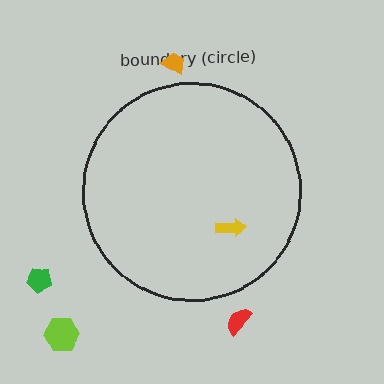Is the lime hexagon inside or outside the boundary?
Outside.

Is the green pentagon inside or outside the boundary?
Outside.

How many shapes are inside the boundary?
1 inside, 4 outside.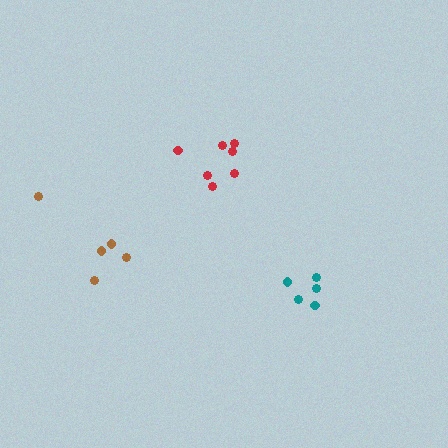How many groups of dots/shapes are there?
There are 3 groups.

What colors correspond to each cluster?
The clusters are colored: teal, red, brown.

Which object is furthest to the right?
The teal cluster is rightmost.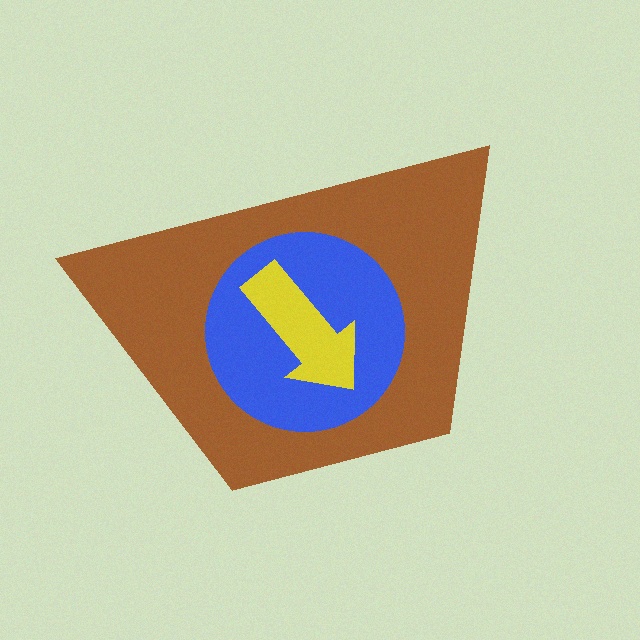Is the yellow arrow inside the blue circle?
Yes.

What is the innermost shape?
The yellow arrow.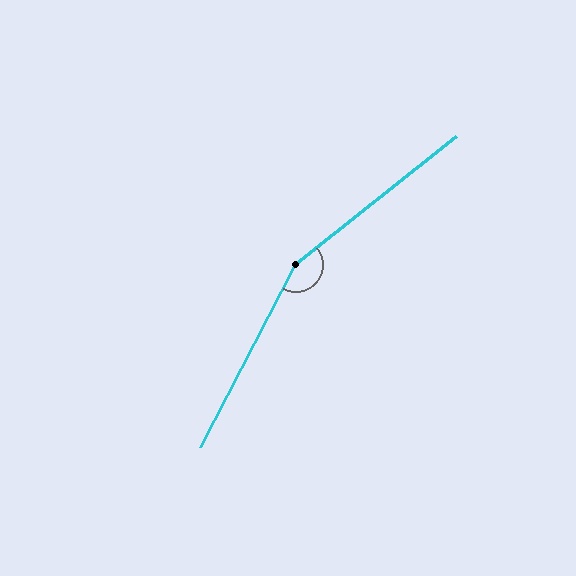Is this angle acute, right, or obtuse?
It is obtuse.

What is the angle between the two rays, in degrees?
Approximately 156 degrees.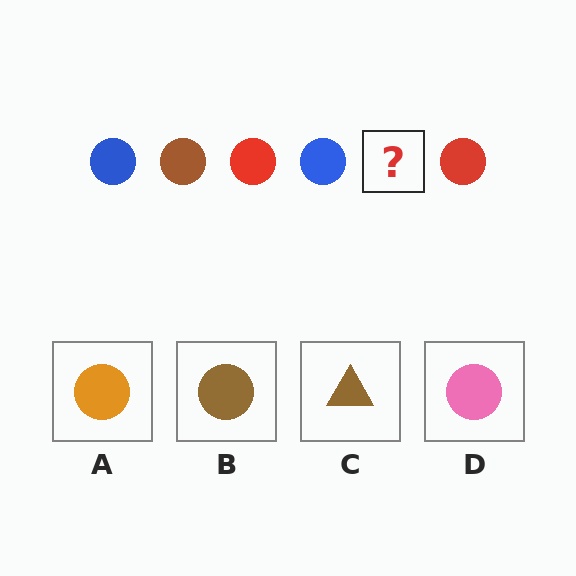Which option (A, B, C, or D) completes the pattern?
B.